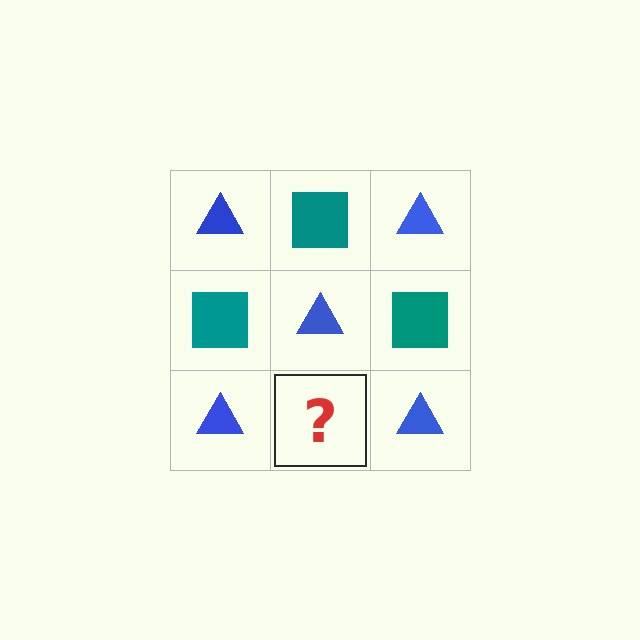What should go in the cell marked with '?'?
The missing cell should contain a teal square.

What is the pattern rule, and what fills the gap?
The rule is that it alternates blue triangle and teal square in a checkerboard pattern. The gap should be filled with a teal square.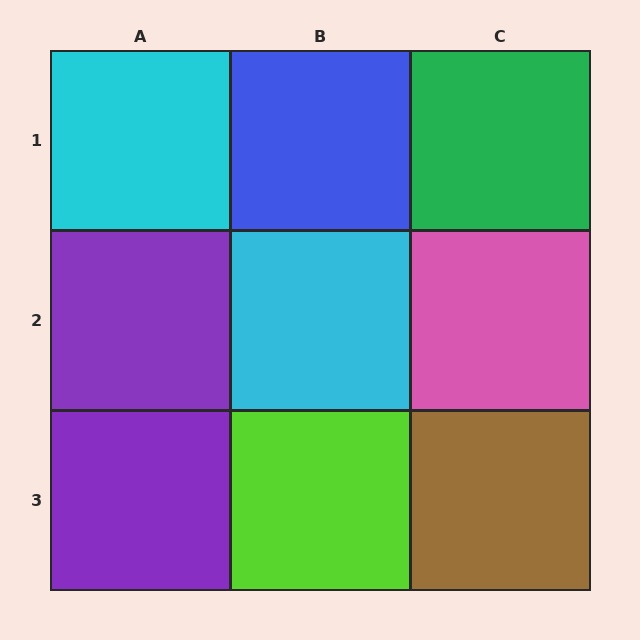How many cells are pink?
1 cell is pink.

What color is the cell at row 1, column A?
Cyan.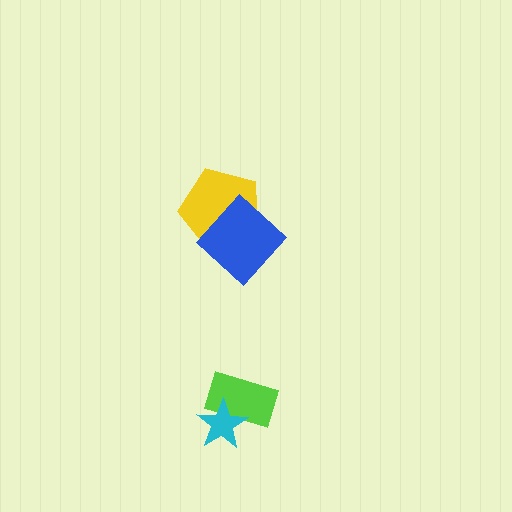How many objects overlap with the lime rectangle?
1 object overlaps with the lime rectangle.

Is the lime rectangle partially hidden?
Yes, it is partially covered by another shape.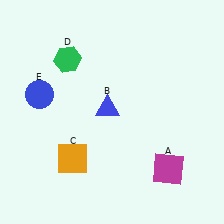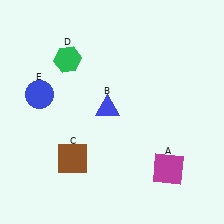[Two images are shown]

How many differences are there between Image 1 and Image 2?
There is 1 difference between the two images.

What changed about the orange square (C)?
In Image 1, C is orange. In Image 2, it changed to brown.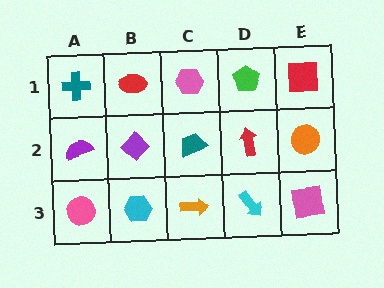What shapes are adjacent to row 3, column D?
A red arrow (row 2, column D), an orange arrow (row 3, column C), a pink square (row 3, column E).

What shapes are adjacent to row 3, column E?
An orange circle (row 2, column E), a cyan arrow (row 3, column D).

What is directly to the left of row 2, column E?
A red arrow.